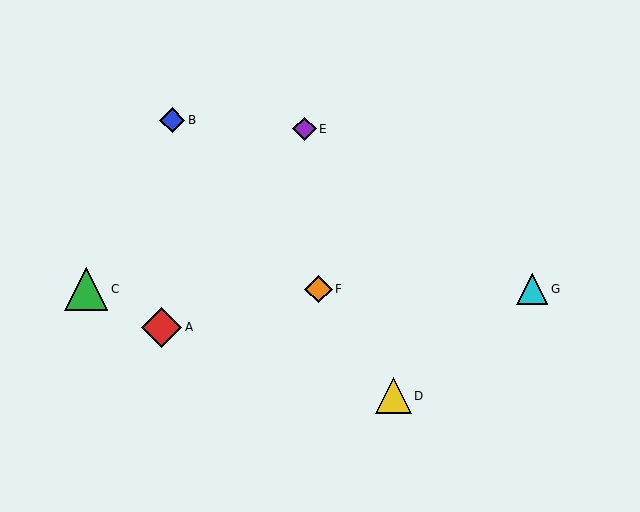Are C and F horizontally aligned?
Yes, both are at y≈289.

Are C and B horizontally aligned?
No, C is at y≈289 and B is at y≈120.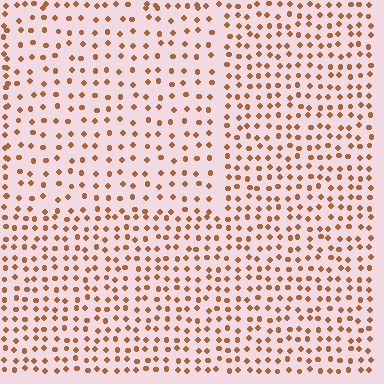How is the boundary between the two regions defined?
The boundary is defined by a change in element density (approximately 1.6x ratio). All elements are the same color, size, and shape.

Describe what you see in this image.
The image contains small brown elements arranged at two different densities. A rectangle-shaped region is visible where the elements are less densely packed than the surrounding area.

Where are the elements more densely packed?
The elements are more densely packed outside the rectangle boundary.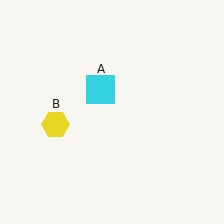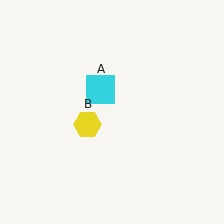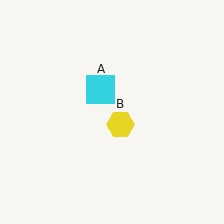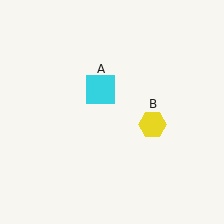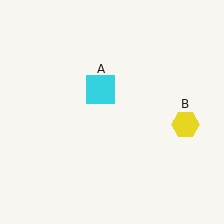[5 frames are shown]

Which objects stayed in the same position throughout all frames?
Cyan square (object A) remained stationary.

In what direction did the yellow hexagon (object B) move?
The yellow hexagon (object B) moved right.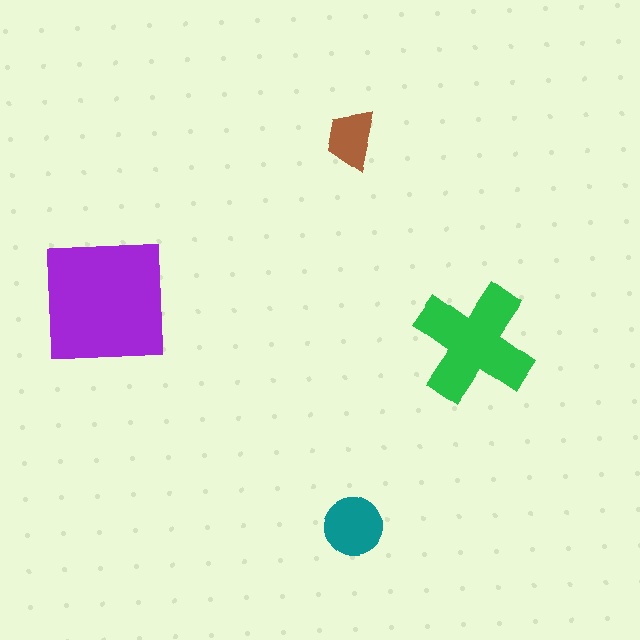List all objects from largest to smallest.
The purple square, the green cross, the teal circle, the brown trapezoid.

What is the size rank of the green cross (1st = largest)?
2nd.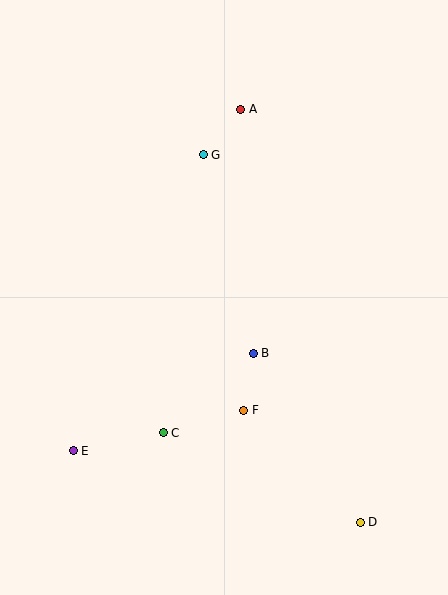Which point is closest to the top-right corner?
Point A is closest to the top-right corner.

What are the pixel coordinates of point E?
Point E is at (73, 451).